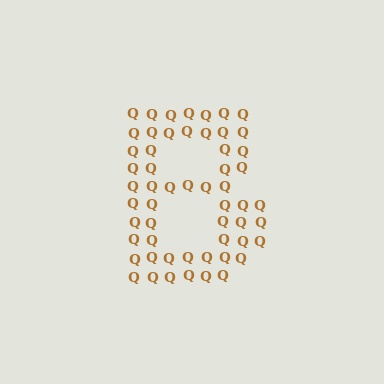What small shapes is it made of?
It is made of small letter Q's.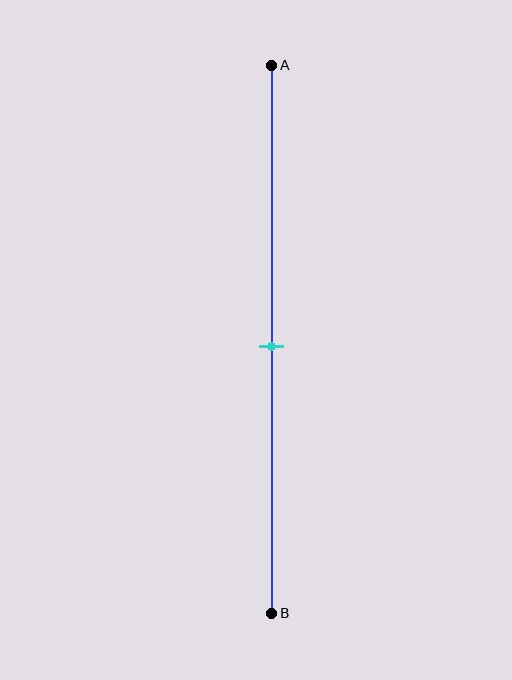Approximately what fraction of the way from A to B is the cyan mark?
The cyan mark is approximately 50% of the way from A to B.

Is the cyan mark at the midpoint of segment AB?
Yes, the mark is approximately at the midpoint.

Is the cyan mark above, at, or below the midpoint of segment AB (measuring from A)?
The cyan mark is approximately at the midpoint of segment AB.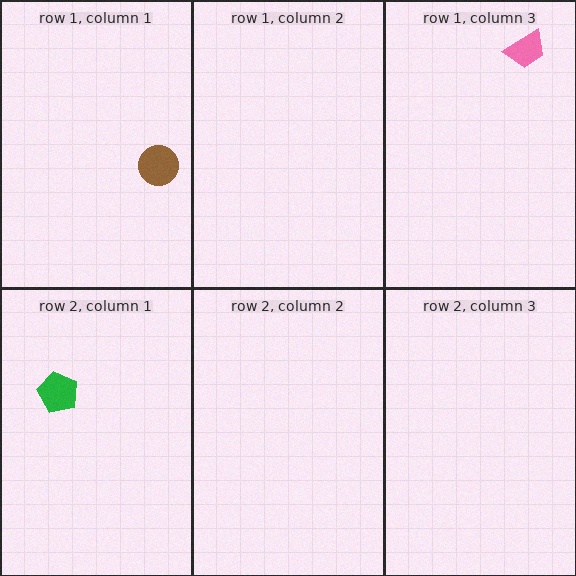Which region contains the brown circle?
The row 1, column 1 region.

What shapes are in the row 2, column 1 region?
The green pentagon.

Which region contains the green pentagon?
The row 2, column 1 region.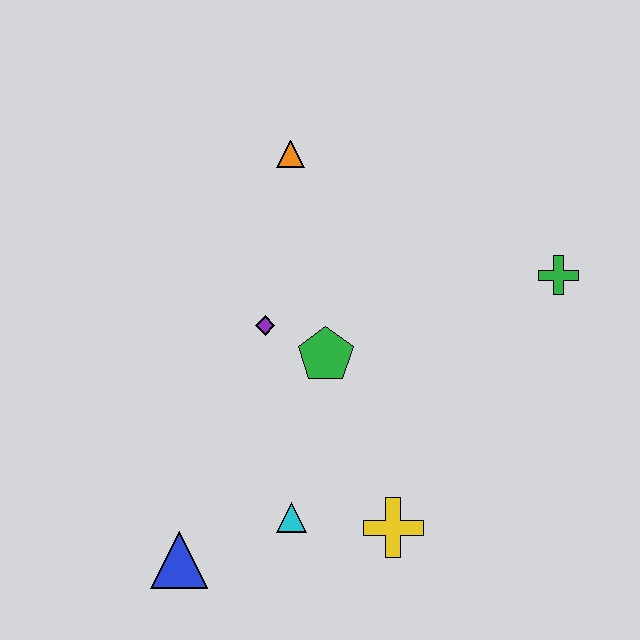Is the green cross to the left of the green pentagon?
No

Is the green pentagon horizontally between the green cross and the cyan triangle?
Yes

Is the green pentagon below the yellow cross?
No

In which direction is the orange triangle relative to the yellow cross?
The orange triangle is above the yellow cross.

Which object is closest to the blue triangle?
The cyan triangle is closest to the blue triangle.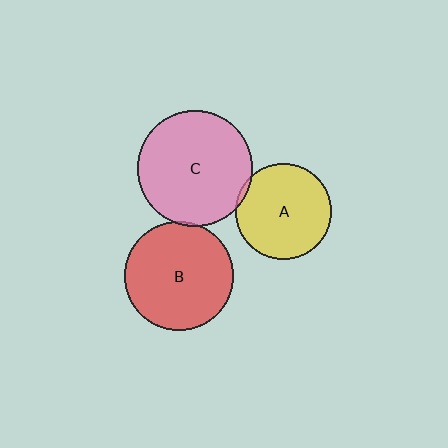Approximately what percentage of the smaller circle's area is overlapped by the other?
Approximately 5%.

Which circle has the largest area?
Circle C (pink).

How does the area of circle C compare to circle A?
Approximately 1.4 times.